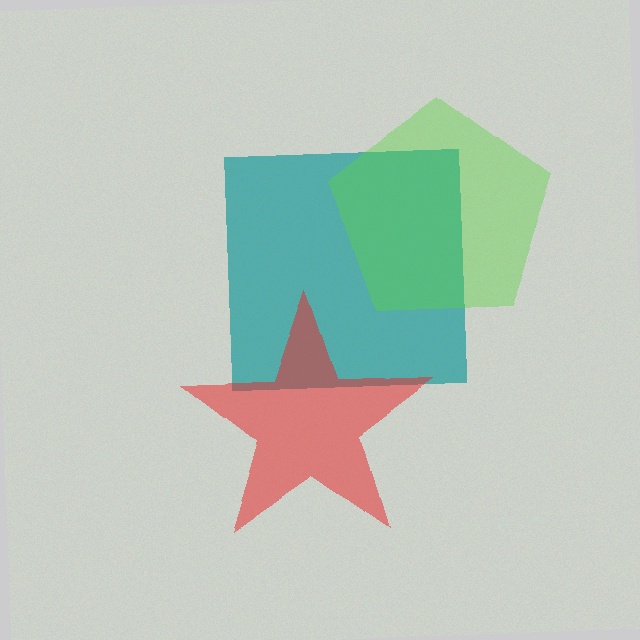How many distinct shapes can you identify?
There are 3 distinct shapes: a teal square, a red star, a lime pentagon.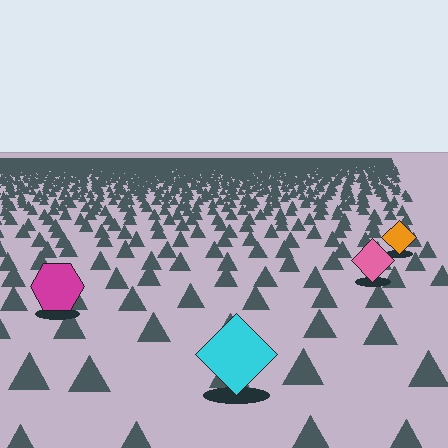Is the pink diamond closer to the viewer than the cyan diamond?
No. The cyan diamond is closer — you can tell from the texture gradient: the ground texture is coarser near it.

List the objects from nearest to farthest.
From nearest to farthest: the cyan diamond, the magenta hexagon, the pink diamond, the orange diamond.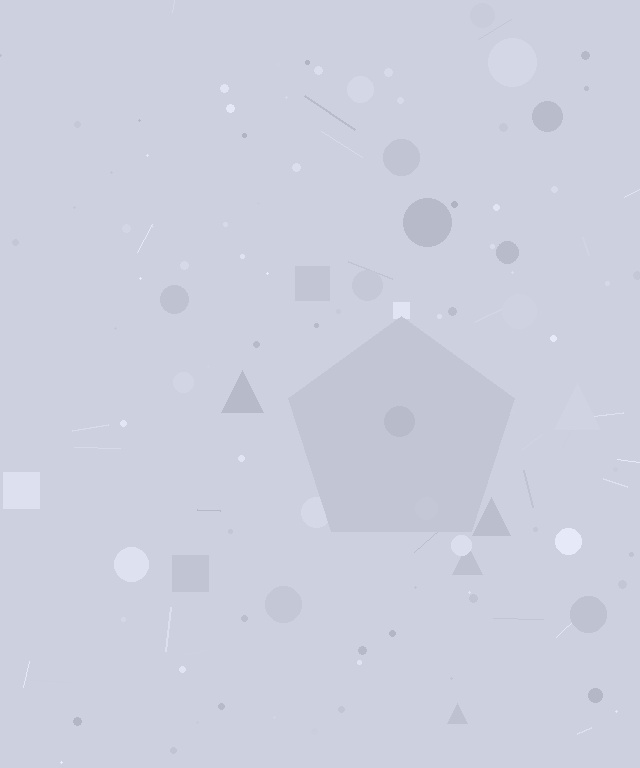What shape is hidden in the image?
A pentagon is hidden in the image.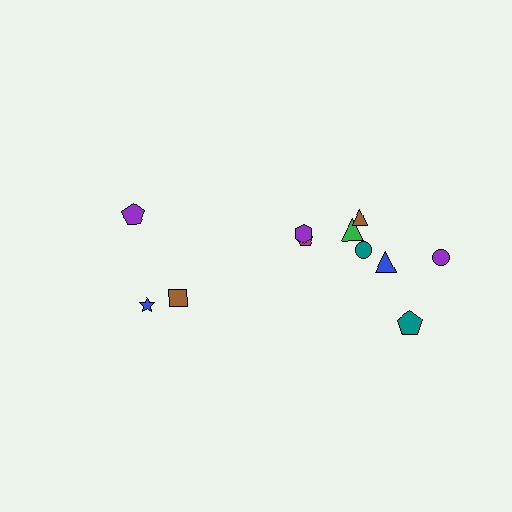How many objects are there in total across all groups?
There are 11 objects.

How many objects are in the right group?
There are 8 objects.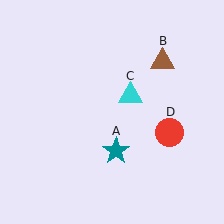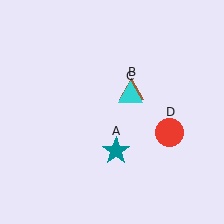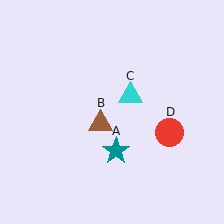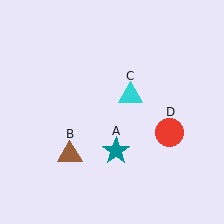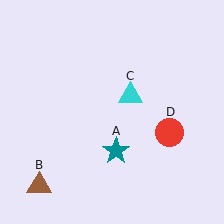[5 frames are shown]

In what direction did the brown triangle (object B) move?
The brown triangle (object B) moved down and to the left.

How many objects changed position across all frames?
1 object changed position: brown triangle (object B).